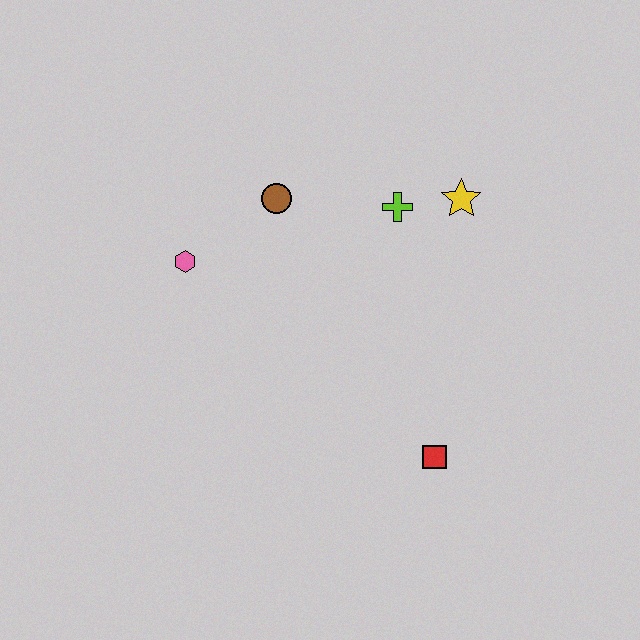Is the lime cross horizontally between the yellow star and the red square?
No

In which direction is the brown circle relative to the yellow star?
The brown circle is to the left of the yellow star.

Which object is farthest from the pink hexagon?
The red square is farthest from the pink hexagon.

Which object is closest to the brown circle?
The pink hexagon is closest to the brown circle.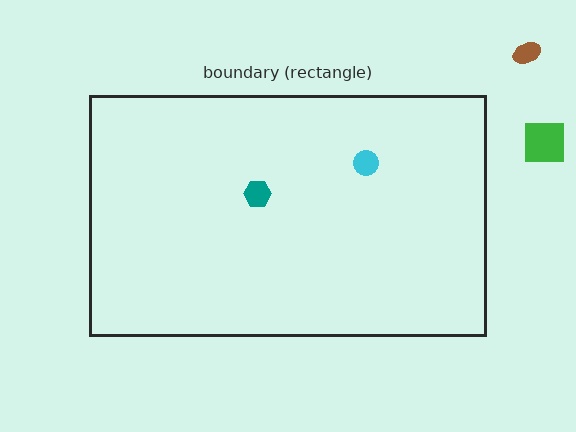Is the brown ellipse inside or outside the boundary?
Outside.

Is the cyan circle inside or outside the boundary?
Inside.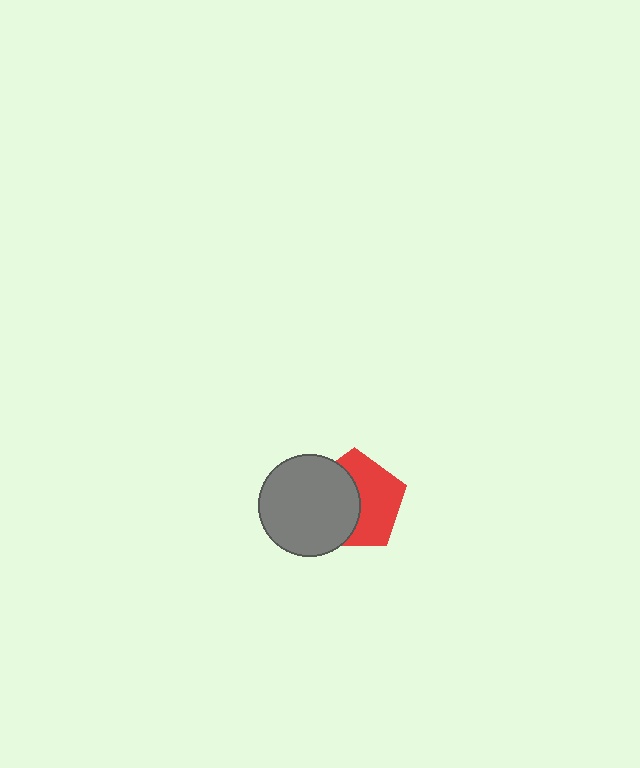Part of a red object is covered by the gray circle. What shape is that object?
It is a pentagon.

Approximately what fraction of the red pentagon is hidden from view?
Roughly 48% of the red pentagon is hidden behind the gray circle.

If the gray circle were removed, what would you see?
You would see the complete red pentagon.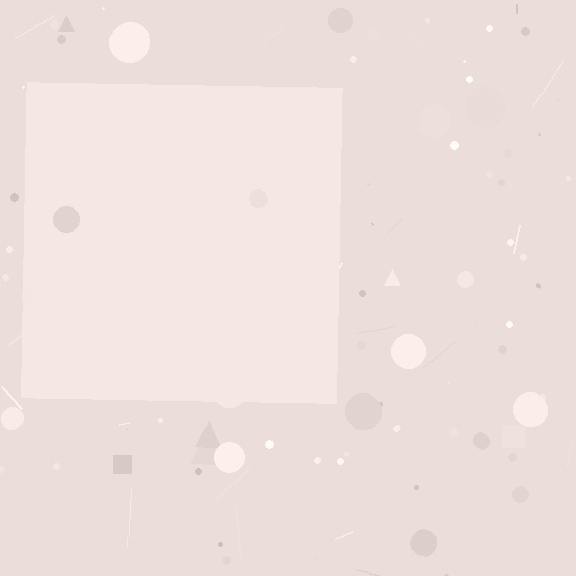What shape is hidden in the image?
A square is hidden in the image.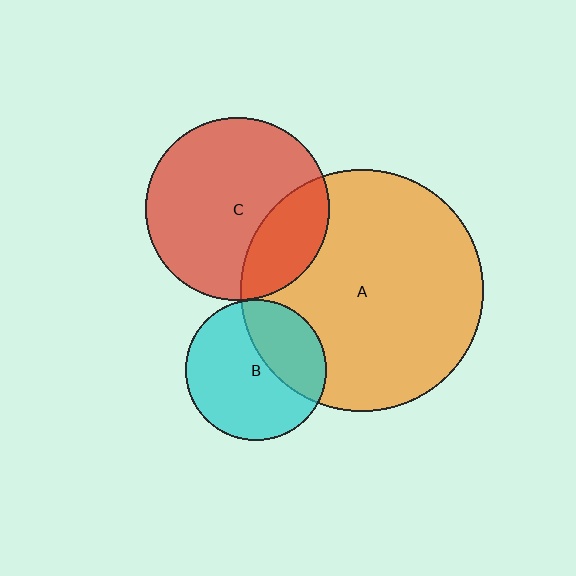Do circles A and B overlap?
Yes.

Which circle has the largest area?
Circle A (orange).